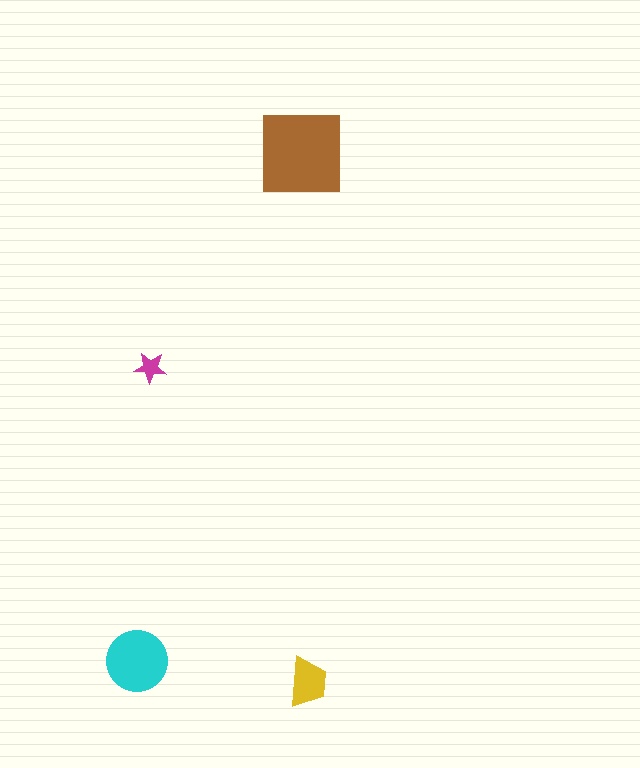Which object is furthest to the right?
The yellow trapezoid is rightmost.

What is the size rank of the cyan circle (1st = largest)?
2nd.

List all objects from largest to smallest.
The brown square, the cyan circle, the yellow trapezoid, the magenta star.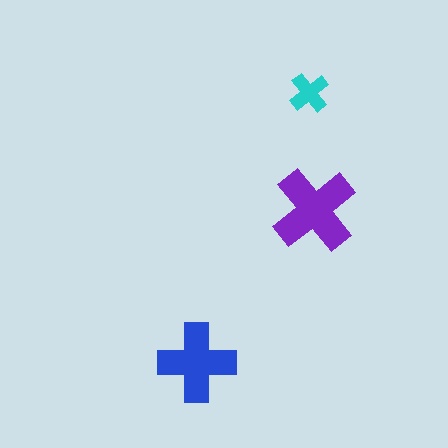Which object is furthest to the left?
The blue cross is leftmost.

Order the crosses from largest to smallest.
the purple one, the blue one, the cyan one.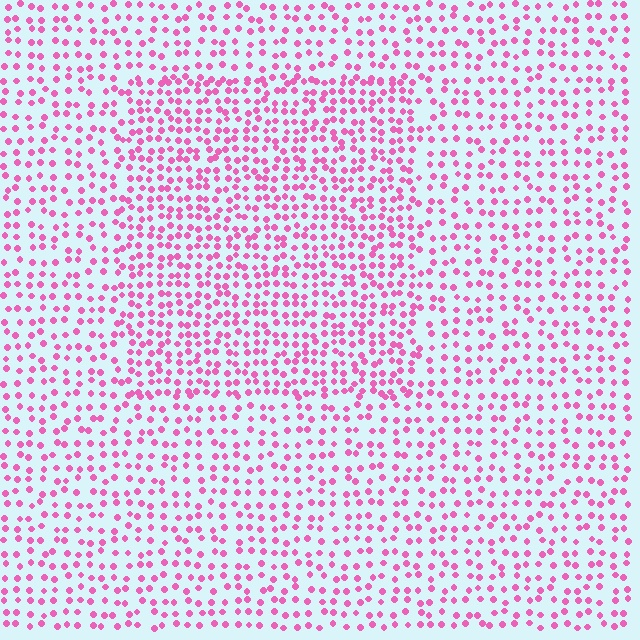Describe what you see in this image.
The image contains small pink elements arranged at two different densities. A rectangle-shaped region is visible where the elements are more densely packed than the surrounding area.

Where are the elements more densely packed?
The elements are more densely packed inside the rectangle boundary.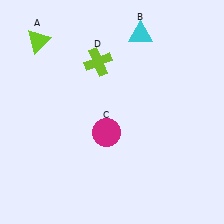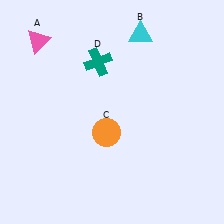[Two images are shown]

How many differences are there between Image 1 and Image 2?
There are 3 differences between the two images.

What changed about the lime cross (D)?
In Image 1, D is lime. In Image 2, it changed to teal.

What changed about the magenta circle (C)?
In Image 1, C is magenta. In Image 2, it changed to orange.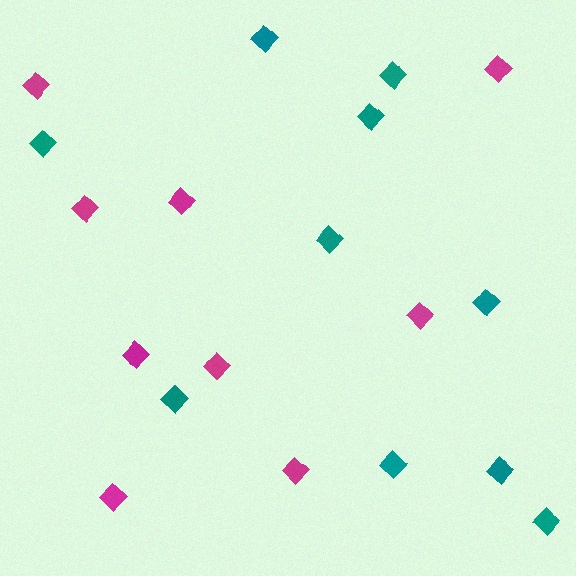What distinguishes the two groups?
There are 2 groups: one group of teal diamonds (10) and one group of magenta diamonds (9).